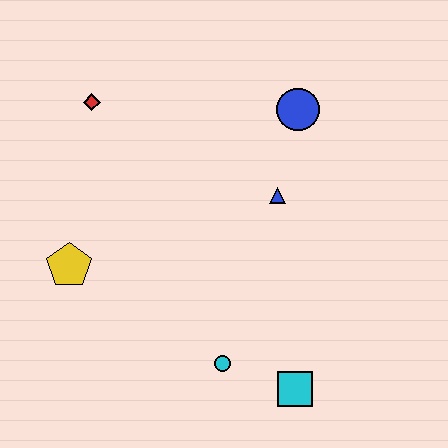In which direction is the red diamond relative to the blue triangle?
The red diamond is to the left of the blue triangle.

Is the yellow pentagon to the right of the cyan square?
No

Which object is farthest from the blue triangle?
The yellow pentagon is farthest from the blue triangle.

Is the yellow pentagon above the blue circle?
No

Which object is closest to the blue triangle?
The blue circle is closest to the blue triangle.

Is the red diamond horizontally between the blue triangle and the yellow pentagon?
Yes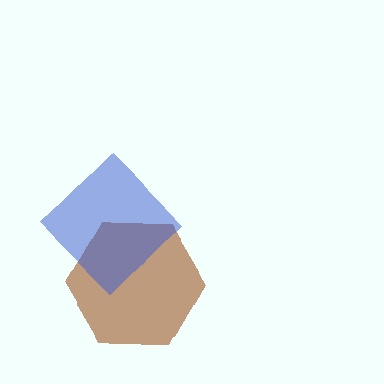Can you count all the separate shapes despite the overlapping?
Yes, there are 2 separate shapes.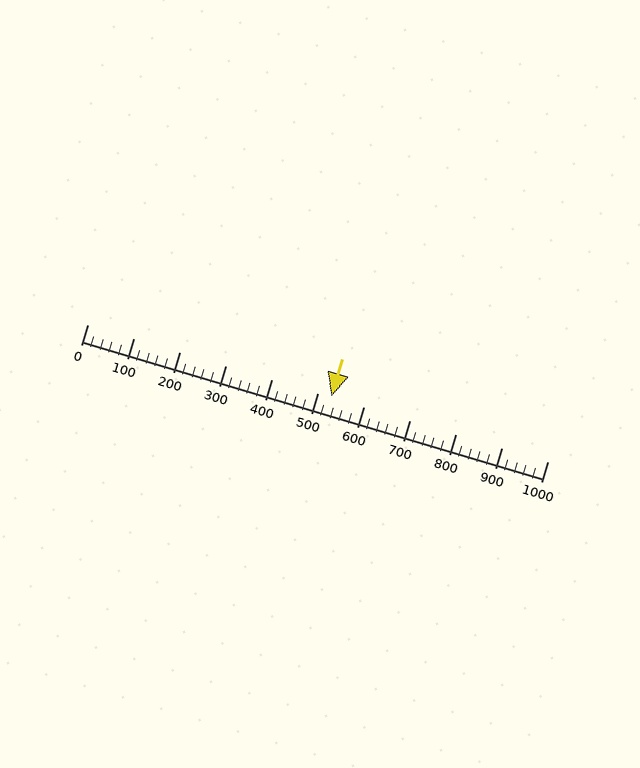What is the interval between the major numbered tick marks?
The major tick marks are spaced 100 units apart.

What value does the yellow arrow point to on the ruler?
The yellow arrow points to approximately 530.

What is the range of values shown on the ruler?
The ruler shows values from 0 to 1000.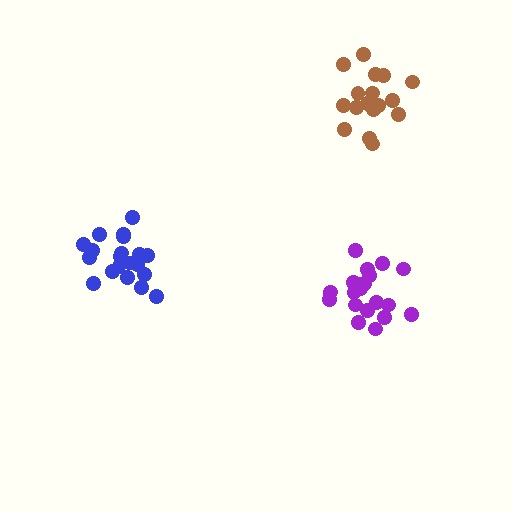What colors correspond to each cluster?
The clusters are colored: blue, purple, brown.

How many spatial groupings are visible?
There are 3 spatial groupings.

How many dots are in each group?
Group 1: 20 dots, Group 2: 21 dots, Group 3: 17 dots (58 total).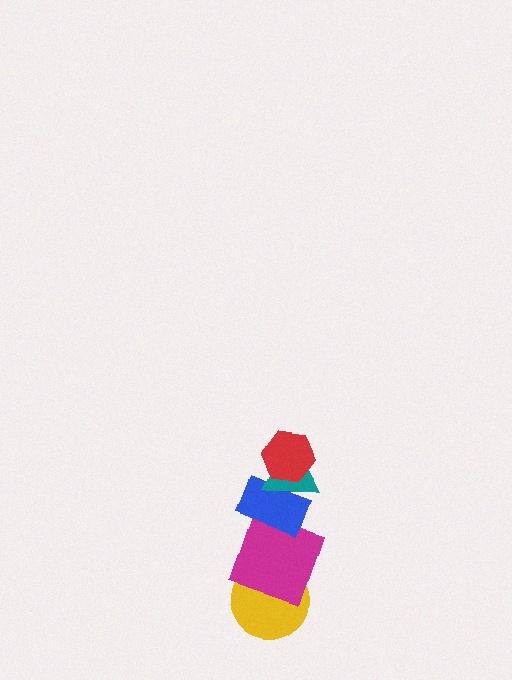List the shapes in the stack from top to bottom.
From top to bottom: the red hexagon, the teal triangle, the blue rectangle, the magenta square, the yellow circle.